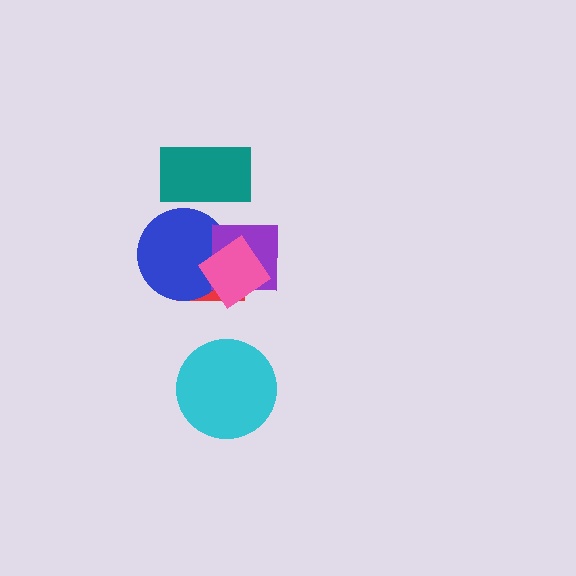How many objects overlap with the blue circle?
3 objects overlap with the blue circle.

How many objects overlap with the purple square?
3 objects overlap with the purple square.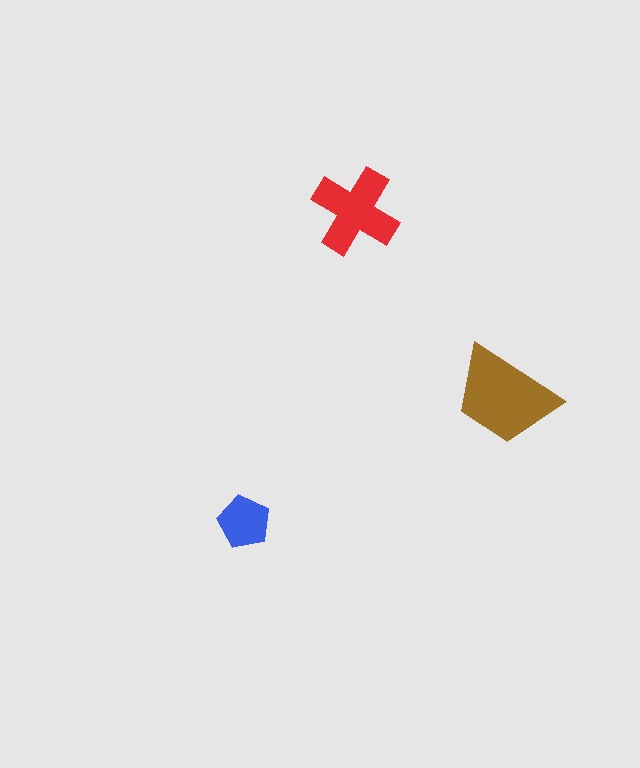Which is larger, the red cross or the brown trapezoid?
The brown trapezoid.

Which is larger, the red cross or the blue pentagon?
The red cross.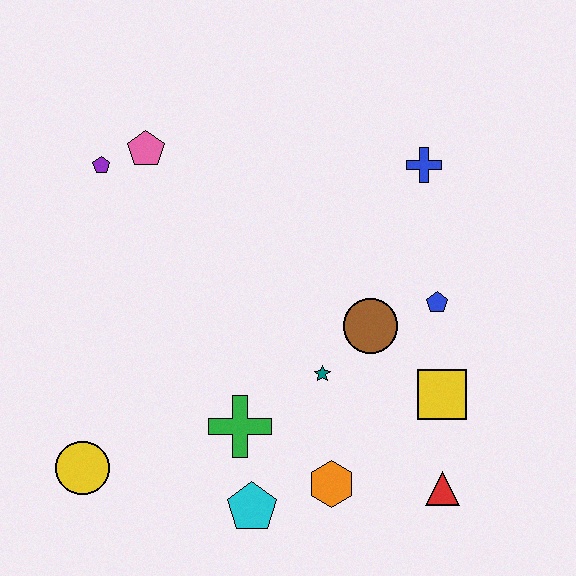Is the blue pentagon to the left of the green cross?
No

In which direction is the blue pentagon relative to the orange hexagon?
The blue pentagon is above the orange hexagon.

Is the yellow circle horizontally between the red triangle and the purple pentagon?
No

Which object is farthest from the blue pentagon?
The yellow circle is farthest from the blue pentagon.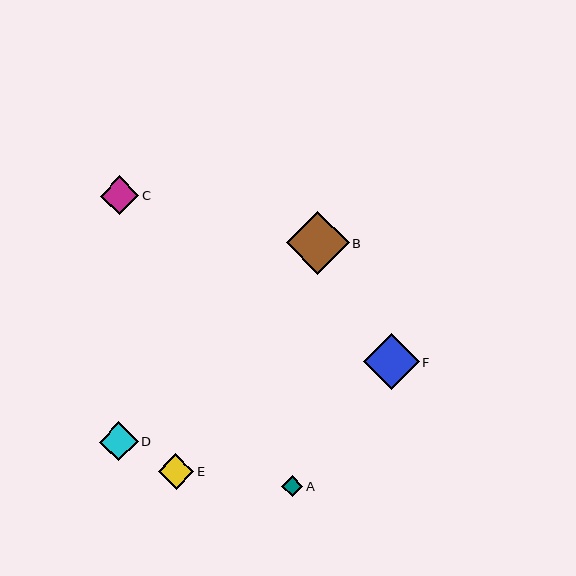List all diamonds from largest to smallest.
From largest to smallest: B, F, D, C, E, A.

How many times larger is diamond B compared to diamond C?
Diamond B is approximately 1.6 times the size of diamond C.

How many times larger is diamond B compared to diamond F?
Diamond B is approximately 1.1 times the size of diamond F.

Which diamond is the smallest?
Diamond A is the smallest with a size of approximately 21 pixels.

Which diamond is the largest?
Diamond B is the largest with a size of approximately 63 pixels.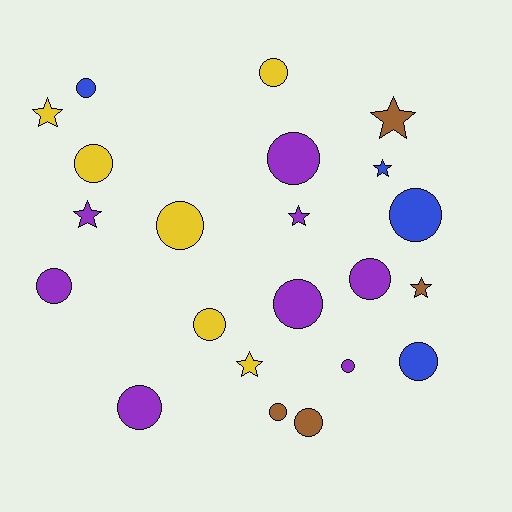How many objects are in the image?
There are 22 objects.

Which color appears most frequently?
Purple, with 8 objects.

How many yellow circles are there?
There are 4 yellow circles.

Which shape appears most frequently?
Circle, with 15 objects.